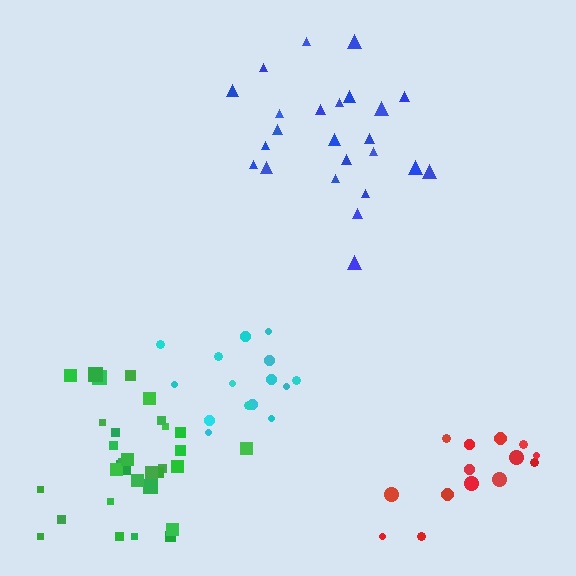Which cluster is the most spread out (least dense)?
Cyan.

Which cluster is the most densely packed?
Green.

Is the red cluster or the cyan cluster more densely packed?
Red.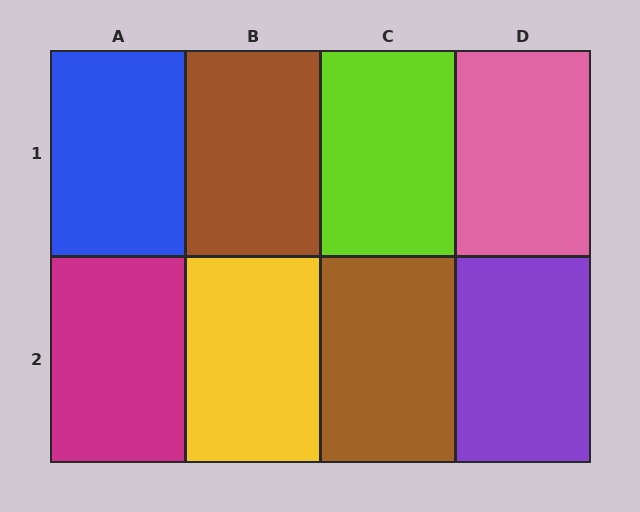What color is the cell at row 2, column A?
Magenta.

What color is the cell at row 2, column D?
Purple.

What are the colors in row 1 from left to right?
Blue, brown, lime, pink.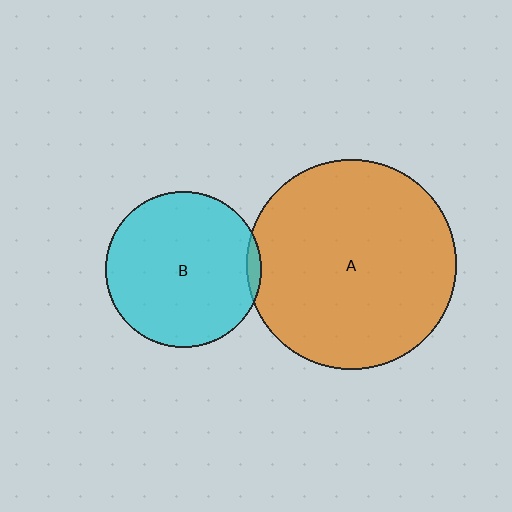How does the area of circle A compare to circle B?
Approximately 1.8 times.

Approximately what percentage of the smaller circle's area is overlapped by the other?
Approximately 5%.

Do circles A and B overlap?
Yes.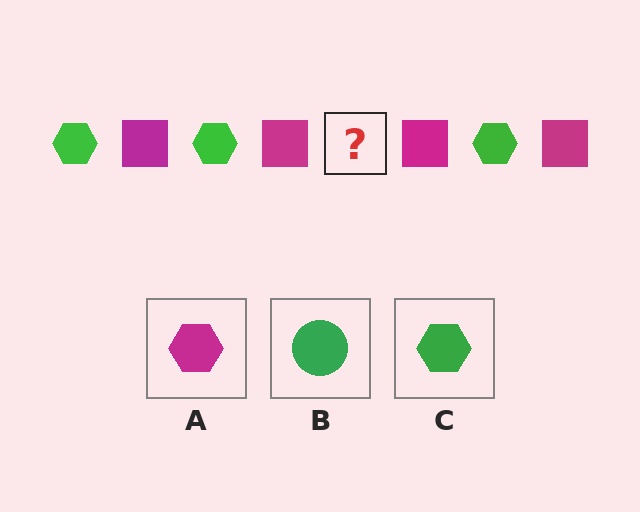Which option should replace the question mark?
Option C.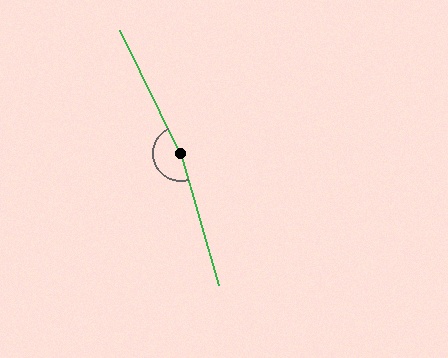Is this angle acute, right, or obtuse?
It is obtuse.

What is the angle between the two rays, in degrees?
Approximately 170 degrees.